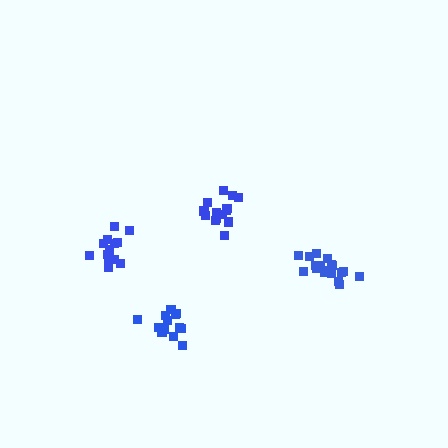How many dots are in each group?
Group 1: 15 dots, Group 2: 14 dots, Group 3: 13 dots, Group 4: 18 dots (60 total).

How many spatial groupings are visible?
There are 4 spatial groupings.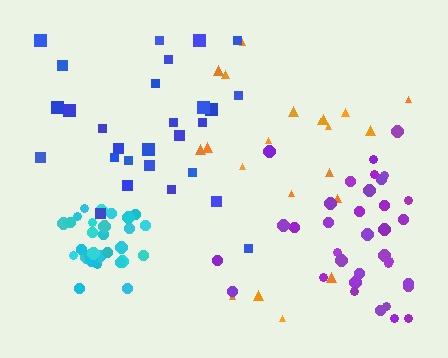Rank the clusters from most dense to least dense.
cyan, purple, blue, orange.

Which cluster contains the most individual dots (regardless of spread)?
Purple (35).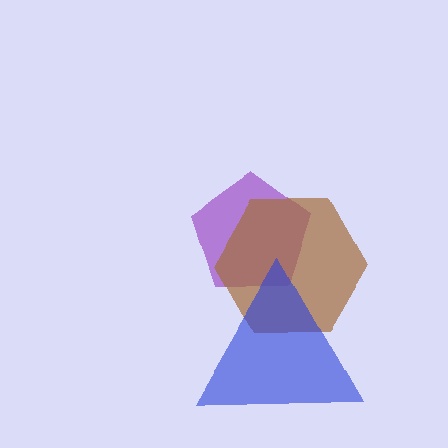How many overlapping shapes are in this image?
There are 3 overlapping shapes in the image.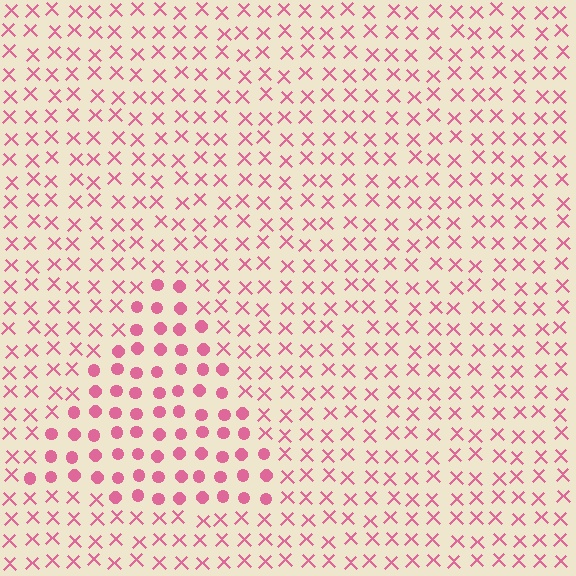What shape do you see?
I see a triangle.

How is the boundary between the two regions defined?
The boundary is defined by a change in element shape: circles inside vs. X marks outside. All elements share the same color and spacing.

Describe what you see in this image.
The image is filled with small pink elements arranged in a uniform grid. A triangle-shaped region contains circles, while the surrounding area contains X marks. The boundary is defined purely by the change in element shape.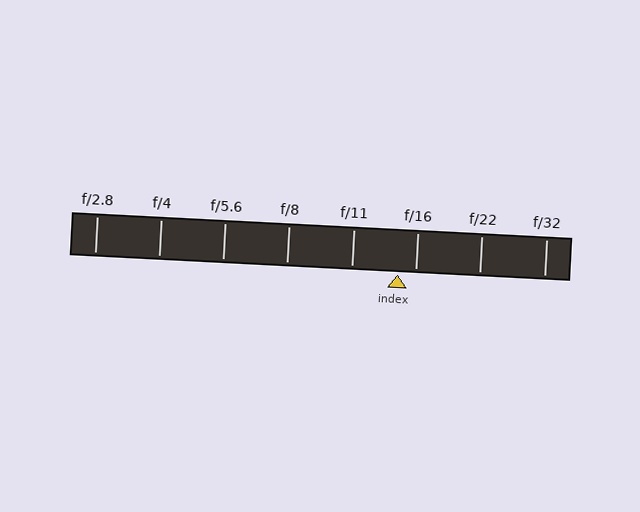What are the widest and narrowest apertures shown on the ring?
The widest aperture shown is f/2.8 and the narrowest is f/32.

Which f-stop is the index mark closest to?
The index mark is closest to f/16.